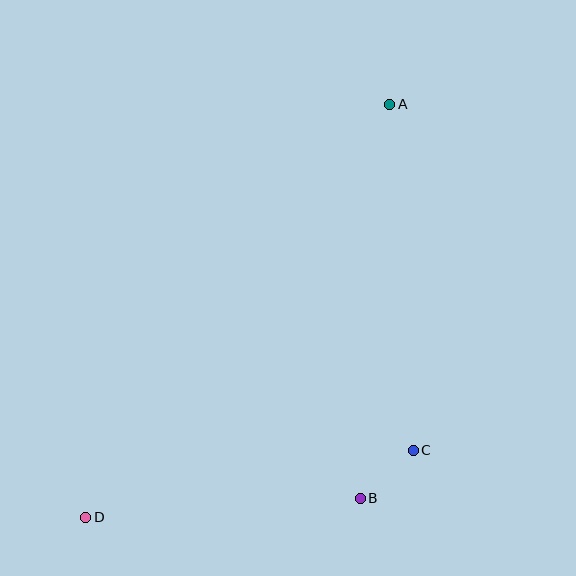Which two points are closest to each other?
Points B and C are closest to each other.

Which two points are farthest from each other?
Points A and D are farthest from each other.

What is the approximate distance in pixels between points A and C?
The distance between A and C is approximately 346 pixels.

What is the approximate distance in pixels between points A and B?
The distance between A and B is approximately 395 pixels.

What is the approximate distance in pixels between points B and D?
The distance between B and D is approximately 275 pixels.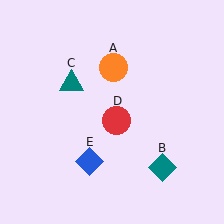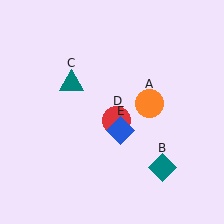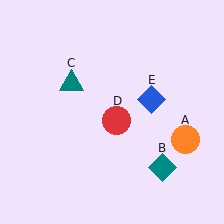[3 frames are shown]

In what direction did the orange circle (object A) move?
The orange circle (object A) moved down and to the right.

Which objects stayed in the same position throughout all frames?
Teal diamond (object B) and teal triangle (object C) and red circle (object D) remained stationary.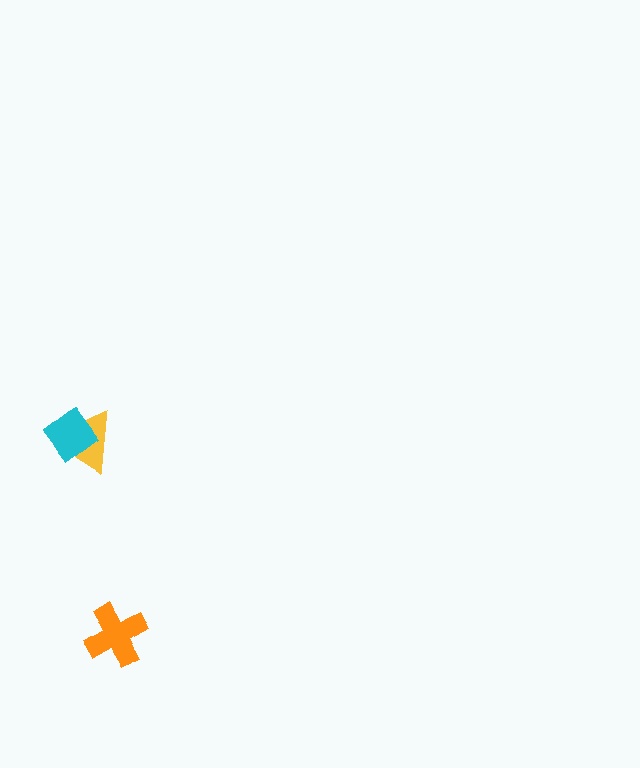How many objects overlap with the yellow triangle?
1 object overlaps with the yellow triangle.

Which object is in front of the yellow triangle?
The cyan diamond is in front of the yellow triangle.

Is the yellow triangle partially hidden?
Yes, it is partially covered by another shape.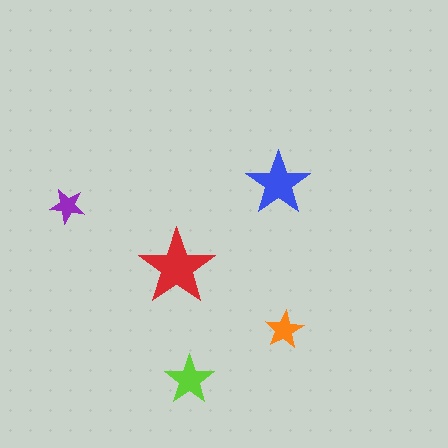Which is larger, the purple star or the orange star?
The orange one.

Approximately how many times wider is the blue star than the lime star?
About 1.5 times wider.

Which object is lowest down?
The lime star is bottommost.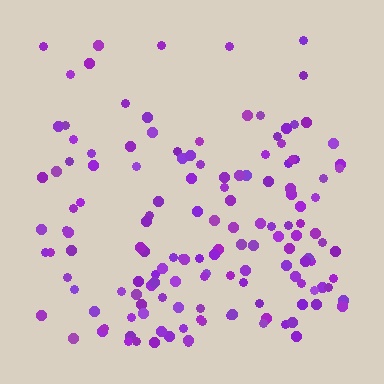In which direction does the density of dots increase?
From top to bottom, with the bottom side densest.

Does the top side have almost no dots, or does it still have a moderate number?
Still a moderate number, just noticeably fewer than the bottom.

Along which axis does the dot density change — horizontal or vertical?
Vertical.